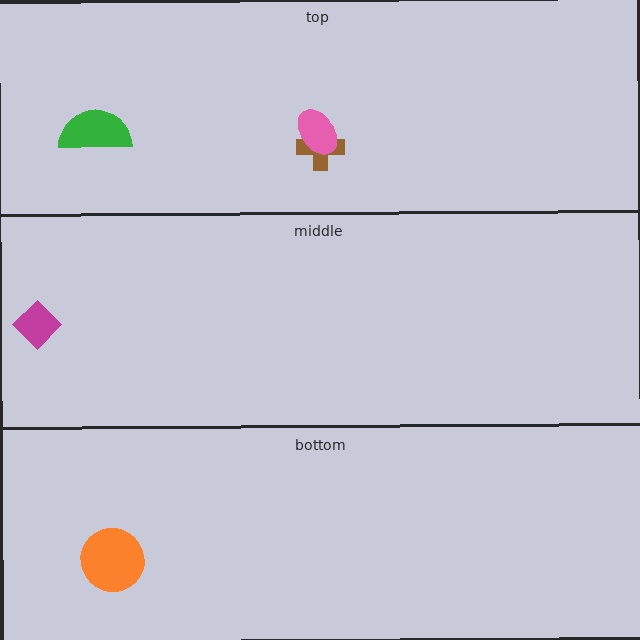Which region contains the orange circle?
The bottom region.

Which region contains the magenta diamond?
The middle region.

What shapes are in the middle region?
The magenta diamond.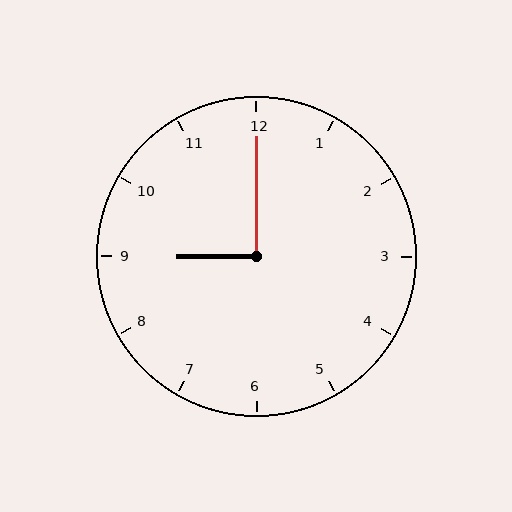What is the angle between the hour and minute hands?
Approximately 90 degrees.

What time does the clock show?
9:00.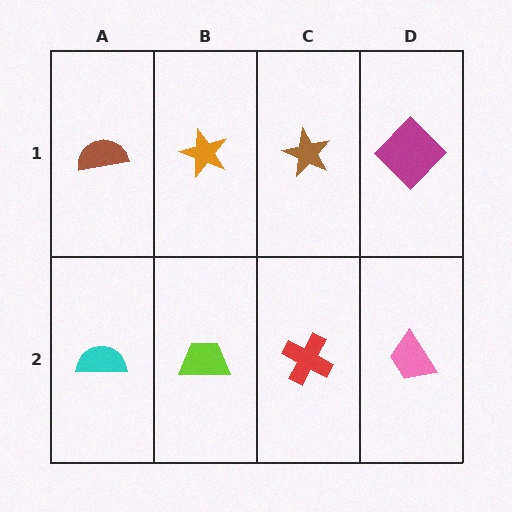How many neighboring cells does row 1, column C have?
3.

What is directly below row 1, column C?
A red cross.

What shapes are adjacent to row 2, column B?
An orange star (row 1, column B), a cyan semicircle (row 2, column A), a red cross (row 2, column C).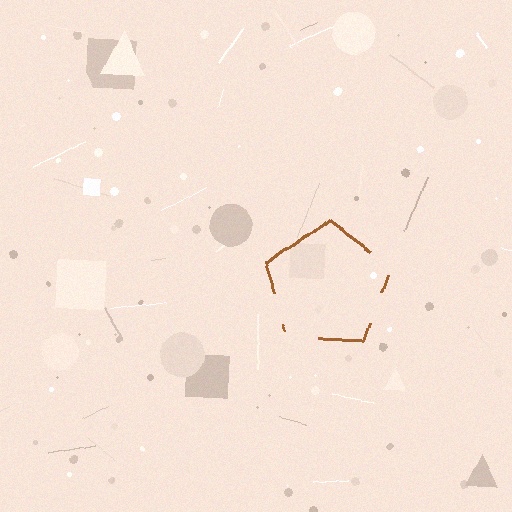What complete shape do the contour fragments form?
The contour fragments form a pentagon.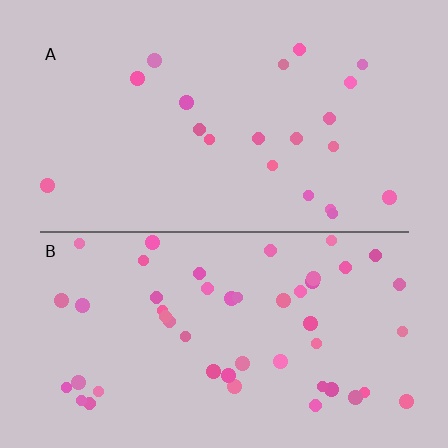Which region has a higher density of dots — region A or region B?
B (the bottom).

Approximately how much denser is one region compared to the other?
Approximately 2.4× — region B over region A.